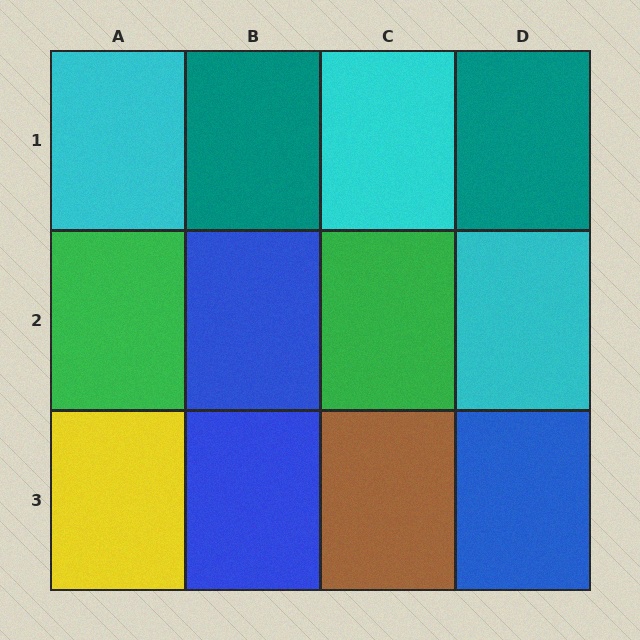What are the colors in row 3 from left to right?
Yellow, blue, brown, blue.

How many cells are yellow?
1 cell is yellow.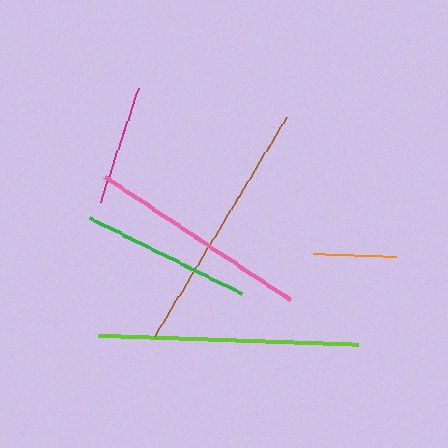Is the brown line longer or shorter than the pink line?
The brown line is longer than the pink line.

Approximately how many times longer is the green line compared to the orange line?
The green line is approximately 2.0 times the length of the orange line.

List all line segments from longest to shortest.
From longest to shortest: lime, brown, pink, green, magenta, orange.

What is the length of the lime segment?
The lime segment is approximately 260 pixels long.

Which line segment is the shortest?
The orange line is the shortest at approximately 83 pixels.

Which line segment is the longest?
The lime line is the longest at approximately 260 pixels.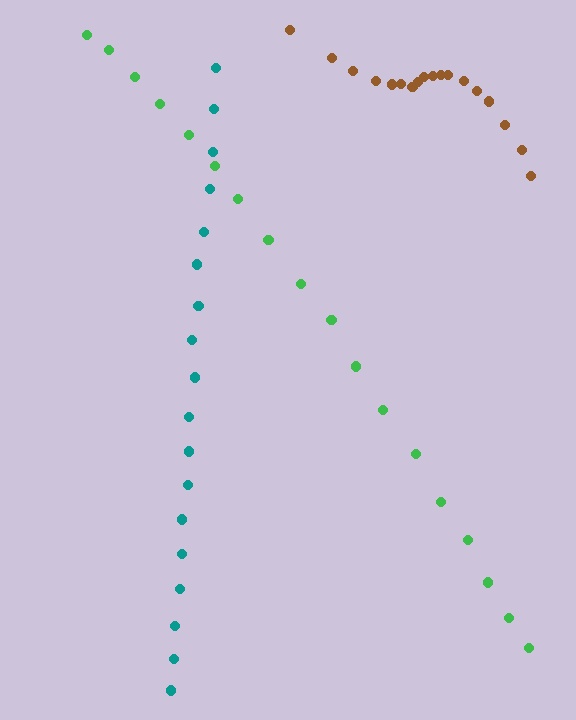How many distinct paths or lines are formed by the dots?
There are 3 distinct paths.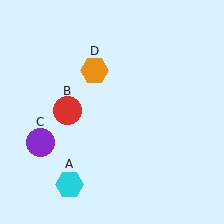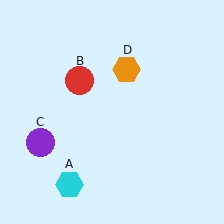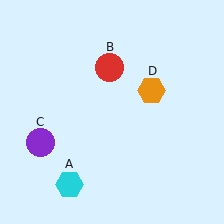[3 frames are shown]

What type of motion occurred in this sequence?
The red circle (object B), orange hexagon (object D) rotated clockwise around the center of the scene.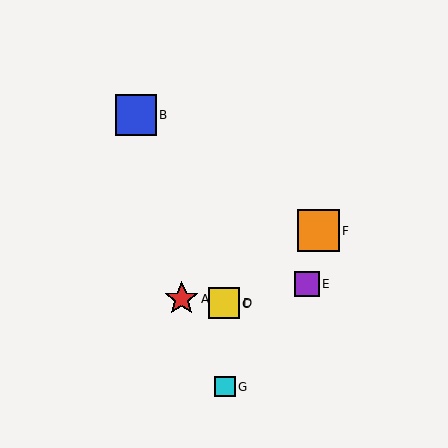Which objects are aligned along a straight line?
Objects B, C, D are aligned along a straight line.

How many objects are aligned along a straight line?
3 objects (B, C, D) are aligned along a straight line.